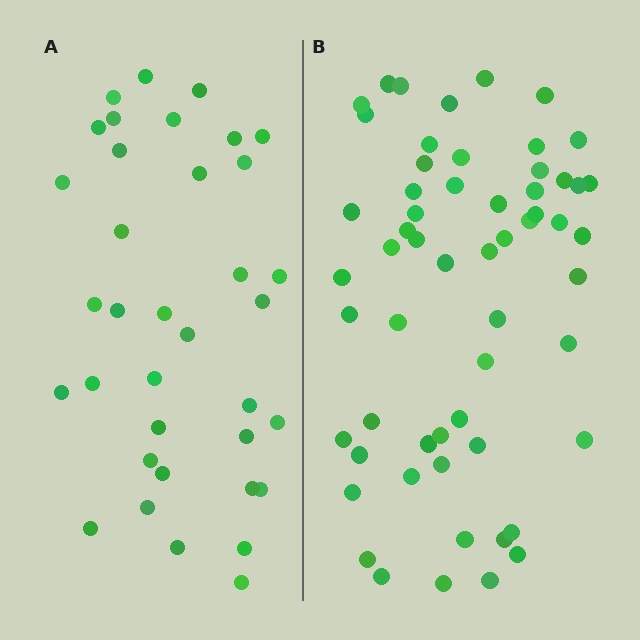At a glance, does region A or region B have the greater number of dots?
Region B (the right region) has more dots.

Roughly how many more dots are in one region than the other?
Region B has approximately 20 more dots than region A.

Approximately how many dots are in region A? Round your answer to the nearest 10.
About 40 dots. (The exact count is 36, which rounds to 40.)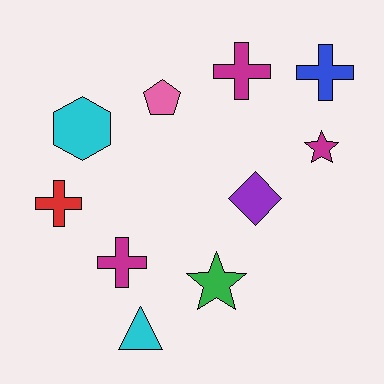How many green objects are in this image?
There is 1 green object.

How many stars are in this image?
There are 2 stars.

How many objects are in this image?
There are 10 objects.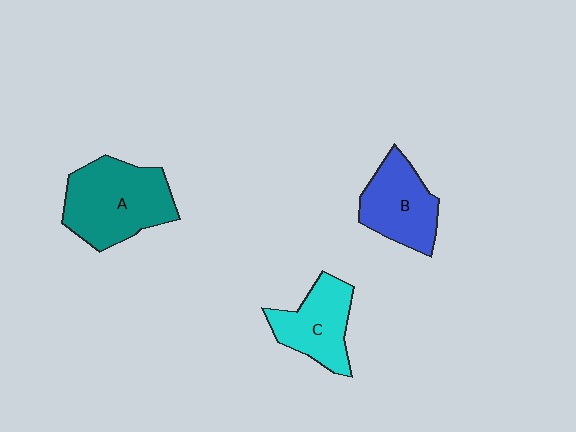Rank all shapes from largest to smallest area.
From largest to smallest: A (teal), B (blue), C (cyan).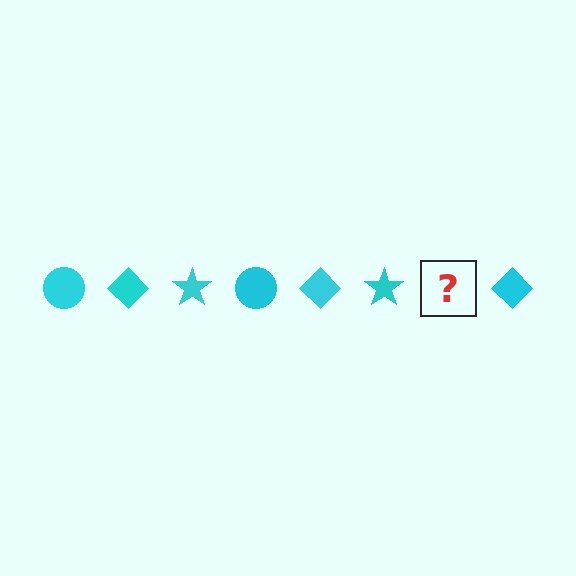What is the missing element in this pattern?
The missing element is a cyan circle.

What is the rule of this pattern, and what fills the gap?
The rule is that the pattern cycles through circle, diamond, star shapes in cyan. The gap should be filled with a cyan circle.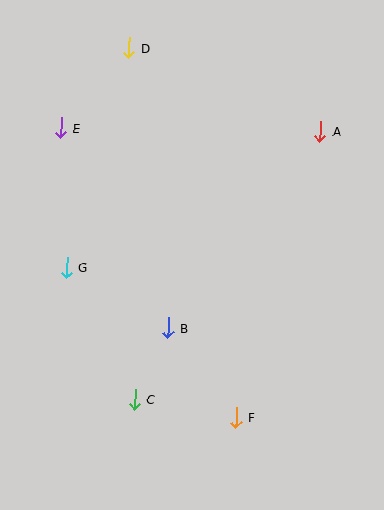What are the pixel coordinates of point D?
Point D is at (129, 48).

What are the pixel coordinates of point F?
Point F is at (236, 418).